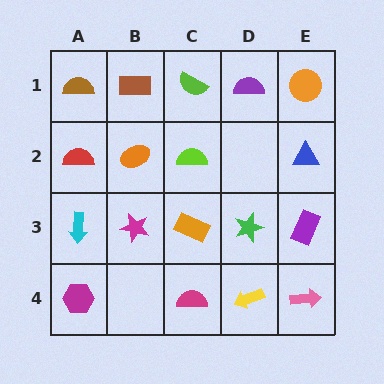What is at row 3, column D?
A green star.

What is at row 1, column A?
A brown semicircle.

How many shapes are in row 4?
4 shapes.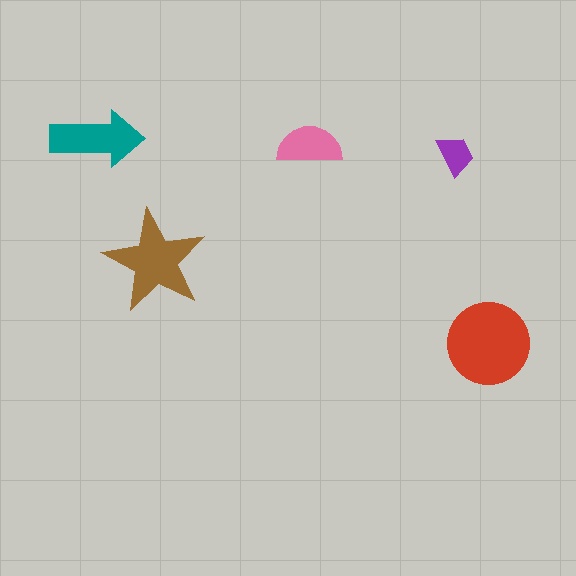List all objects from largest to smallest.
The red circle, the brown star, the teal arrow, the pink semicircle, the purple trapezoid.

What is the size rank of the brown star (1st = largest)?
2nd.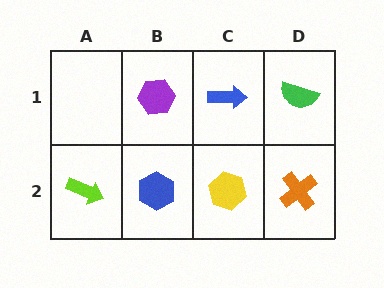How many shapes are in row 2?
4 shapes.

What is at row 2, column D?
An orange cross.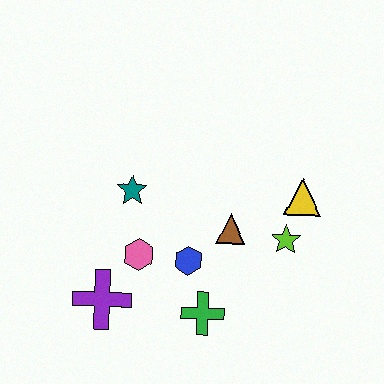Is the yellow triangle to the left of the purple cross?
No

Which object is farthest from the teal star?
The yellow triangle is farthest from the teal star.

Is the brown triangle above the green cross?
Yes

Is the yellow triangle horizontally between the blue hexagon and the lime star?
No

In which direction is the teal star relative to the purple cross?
The teal star is above the purple cross.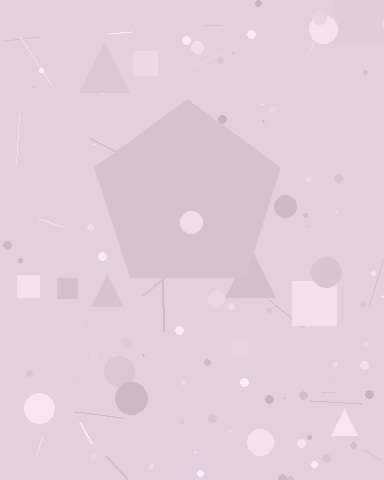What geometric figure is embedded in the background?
A pentagon is embedded in the background.